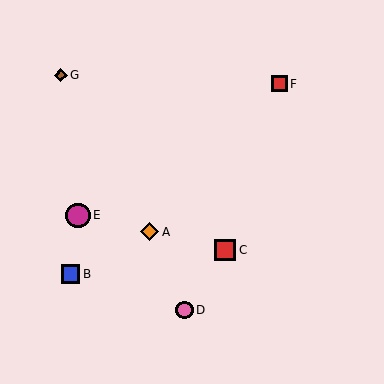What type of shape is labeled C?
Shape C is a red square.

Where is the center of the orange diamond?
The center of the orange diamond is at (150, 232).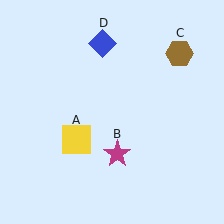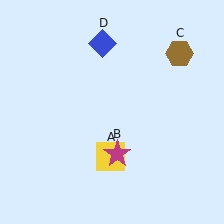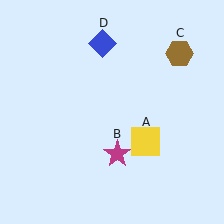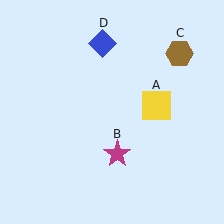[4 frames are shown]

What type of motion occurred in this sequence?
The yellow square (object A) rotated counterclockwise around the center of the scene.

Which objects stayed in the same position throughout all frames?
Magenta star (object B) and brown hexagon (object C) and blue diamond (object D) remained stationary.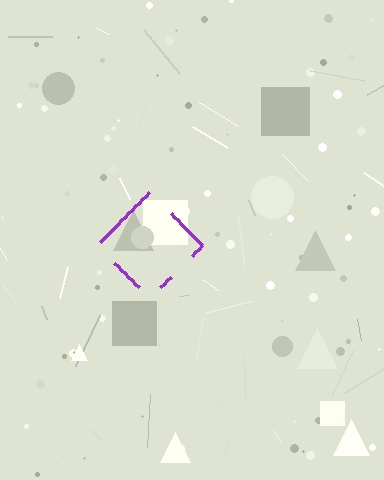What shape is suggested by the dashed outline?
The dashed outline suggests a diamond.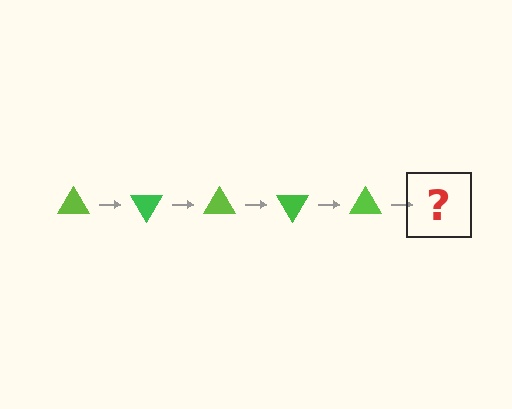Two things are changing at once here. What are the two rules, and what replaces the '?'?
The two rules are that it rotates 60 degrees each step and the color cycles through lime and green. The '?' should be a green triangle, rotated 300 degrees from the start.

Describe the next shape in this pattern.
It should be a green triangle, rotated 300 degrees from the start.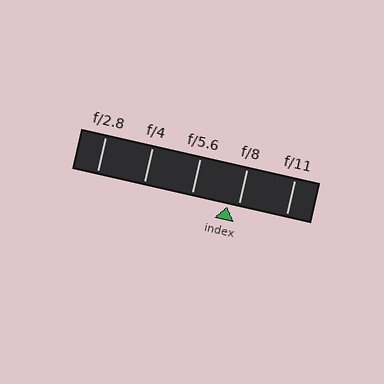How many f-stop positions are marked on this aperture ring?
There are 5 f-stop positions marked.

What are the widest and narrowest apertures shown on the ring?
The widest aperture shown is f/2.8 and the narrowest is f/11.